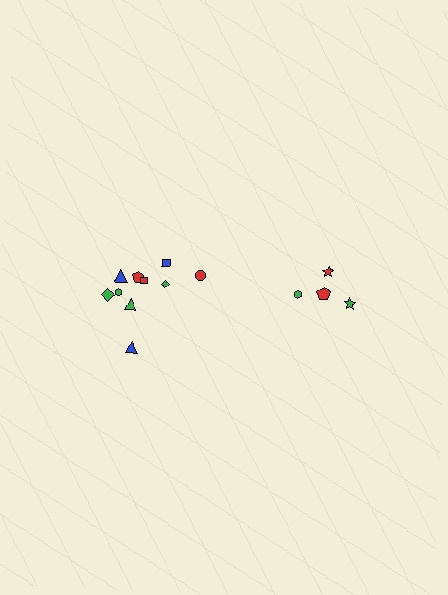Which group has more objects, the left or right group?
The left group.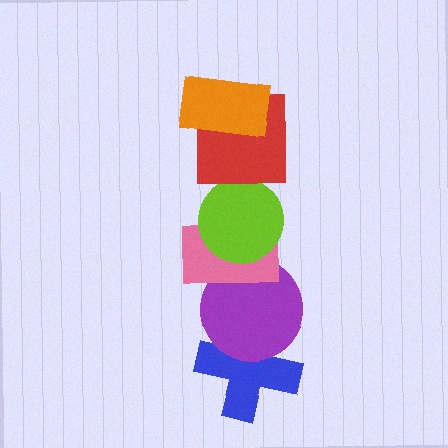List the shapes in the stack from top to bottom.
From top to bottom: the orange rectangle, the red square, the lime circle, the pink rectangle, the purple circle, the blue cross.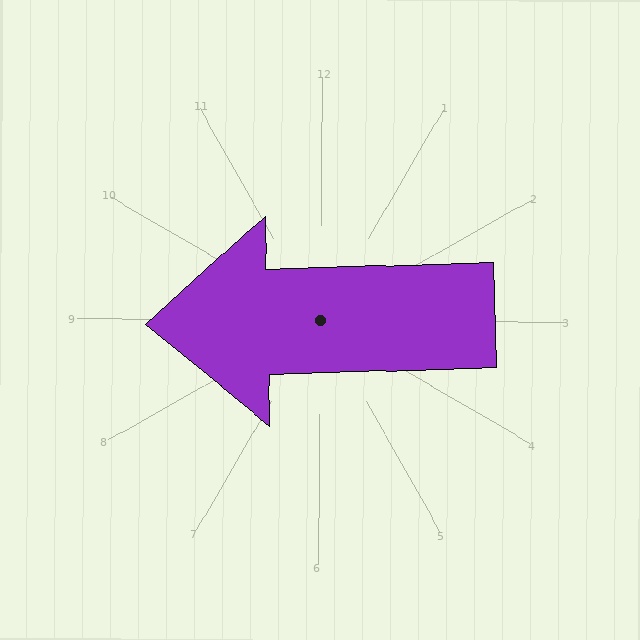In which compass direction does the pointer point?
West.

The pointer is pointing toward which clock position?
Roughly 9 o'clock.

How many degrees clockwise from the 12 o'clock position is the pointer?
Approximately 268 degrees.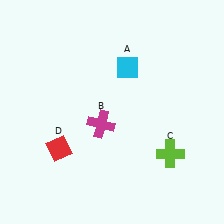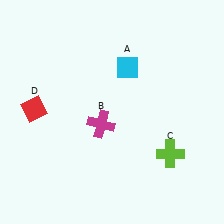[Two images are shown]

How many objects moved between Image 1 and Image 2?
1 object moved between the two images.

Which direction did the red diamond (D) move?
The red diamond (D) moved up.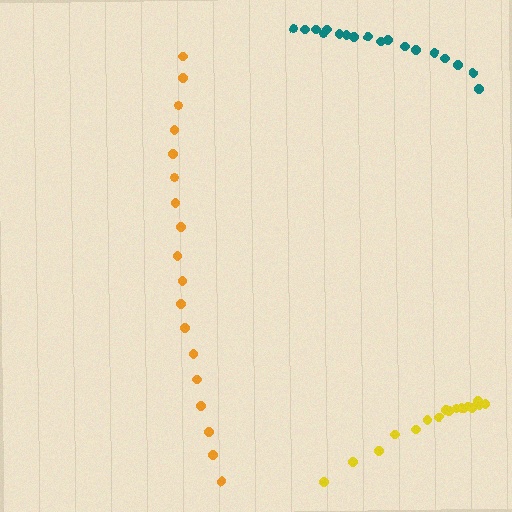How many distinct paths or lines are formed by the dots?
There are 3 distinct paths.